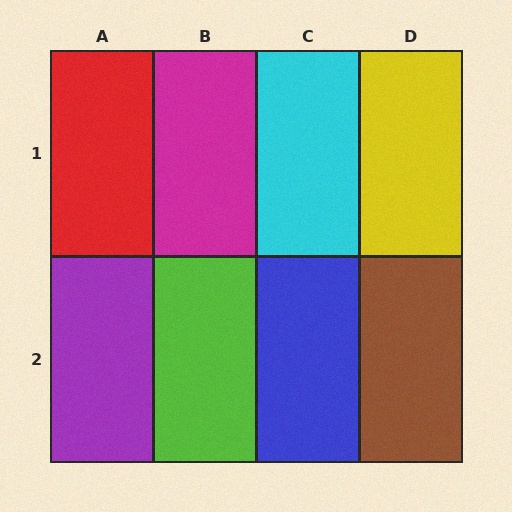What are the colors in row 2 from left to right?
Purple, lime, blue, brown.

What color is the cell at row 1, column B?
Magenta.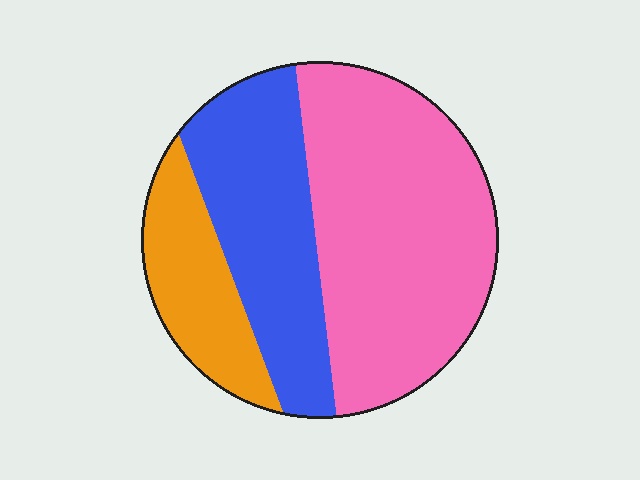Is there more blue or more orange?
Blue.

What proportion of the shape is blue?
Blue covers about 30% of the shape.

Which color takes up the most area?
Pink, at roughly 50%.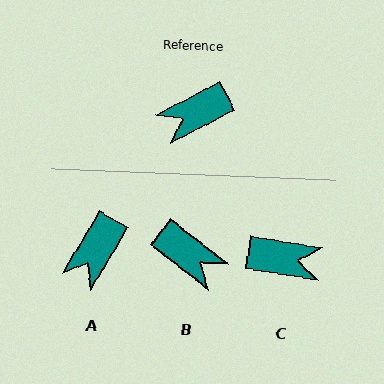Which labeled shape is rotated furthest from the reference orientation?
C, about 144 degrees away.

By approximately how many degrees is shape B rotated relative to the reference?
Approximately 115 degrees counter-clockwise.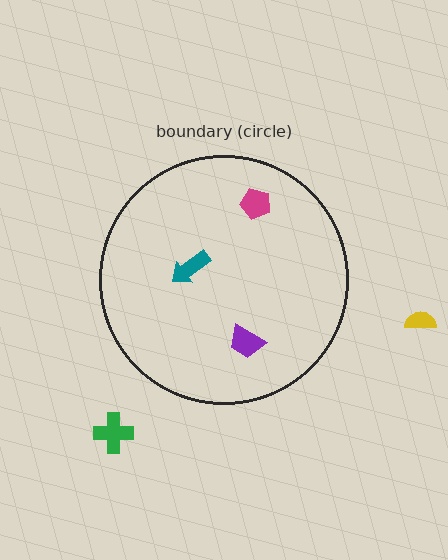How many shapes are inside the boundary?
3 inside, 2 outside.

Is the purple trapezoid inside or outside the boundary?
Inside.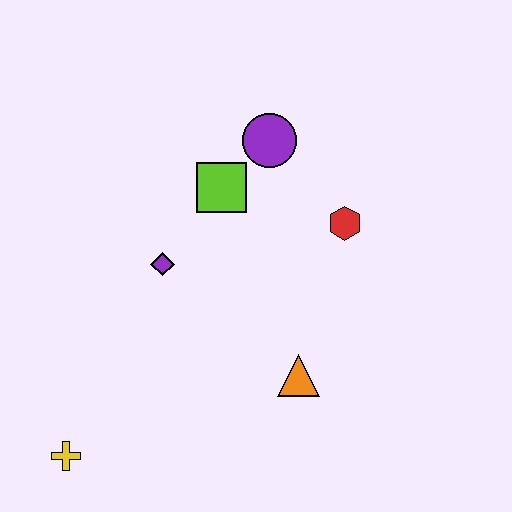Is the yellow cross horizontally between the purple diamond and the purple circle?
No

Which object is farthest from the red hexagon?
The yellow cross is farthest from the red hexagon.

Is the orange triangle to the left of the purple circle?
No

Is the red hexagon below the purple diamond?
No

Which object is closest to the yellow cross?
The purple diamond is closest to the yellow cross.